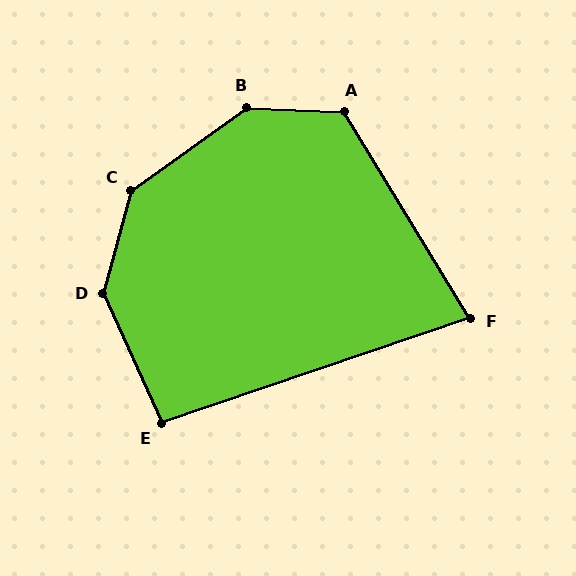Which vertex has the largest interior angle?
B, at approximately 142 degrees.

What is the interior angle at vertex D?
Approximately 141 degrees (obtuse).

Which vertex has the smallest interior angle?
F, at approximately 77 degrees.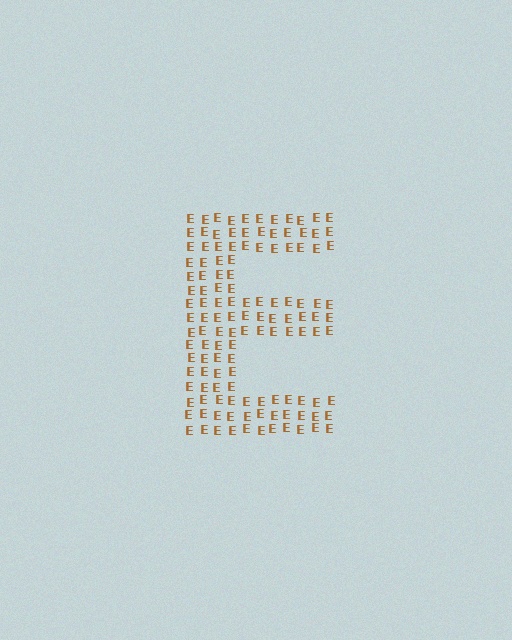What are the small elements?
The small elements are letter E's.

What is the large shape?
The large shape is the letter E.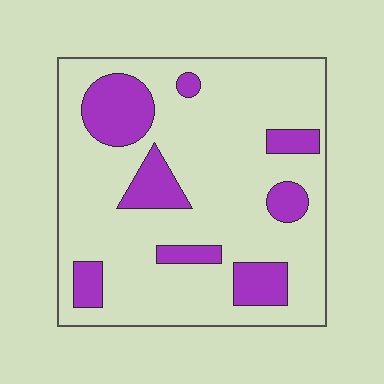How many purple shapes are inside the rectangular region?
8.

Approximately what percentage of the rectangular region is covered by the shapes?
Approximately 20%.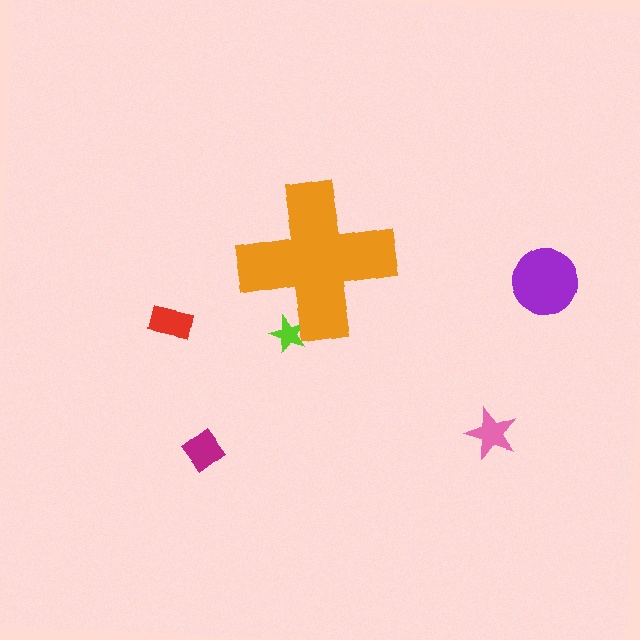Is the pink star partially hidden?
No, the pink star is fully visible.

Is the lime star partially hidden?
Yes, the lime star is partially hidden behind the orange cross.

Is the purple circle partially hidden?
No, the purple circle is fully visible.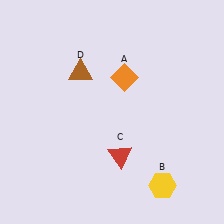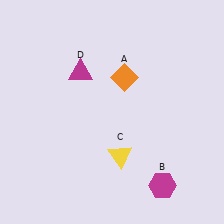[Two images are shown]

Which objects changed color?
B changed from yellow to magenta. C changed from red to yellow. D changed from brown to magenta.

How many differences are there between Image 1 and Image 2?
There are 3 differences between the two images.